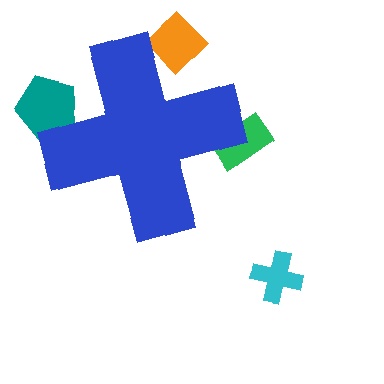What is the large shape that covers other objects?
A blue cross.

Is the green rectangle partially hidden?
Yes, the green rectangle is partially hidden behind the blue cross.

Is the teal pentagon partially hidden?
Yes, the teal pentagon is partially hidden behind the blue cross.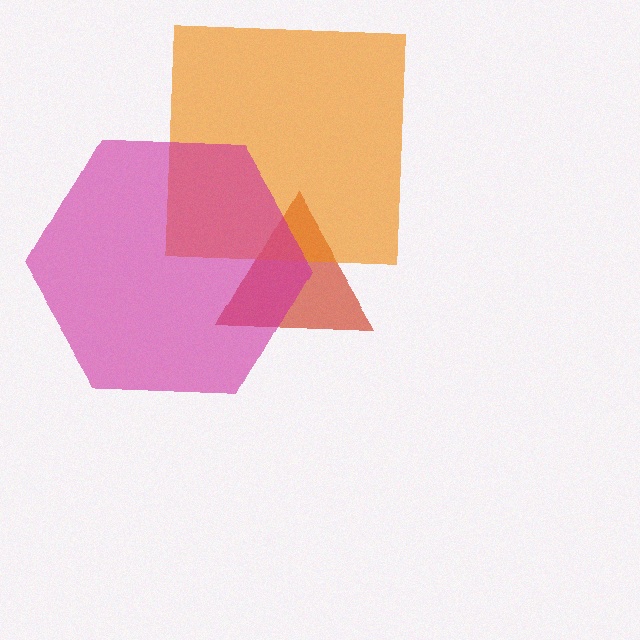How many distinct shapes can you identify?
There are 3 distinct shapes: a red triangle, an orange square, a magenta hexagon.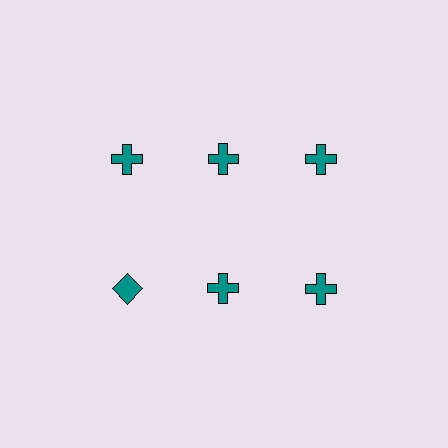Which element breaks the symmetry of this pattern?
The teal diamond in the second row, leftmost column breaks the symmetry. All other shapes are teal crosses.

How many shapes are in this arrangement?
There are 6 shapes arranged in a grid pattern.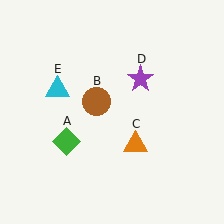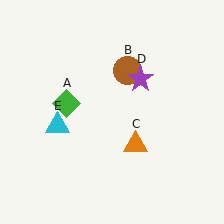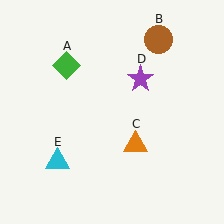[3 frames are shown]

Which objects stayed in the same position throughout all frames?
Orange triangle (object C) and purple star (object D) remained stationary.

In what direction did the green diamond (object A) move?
The green diamond (object A) moved up.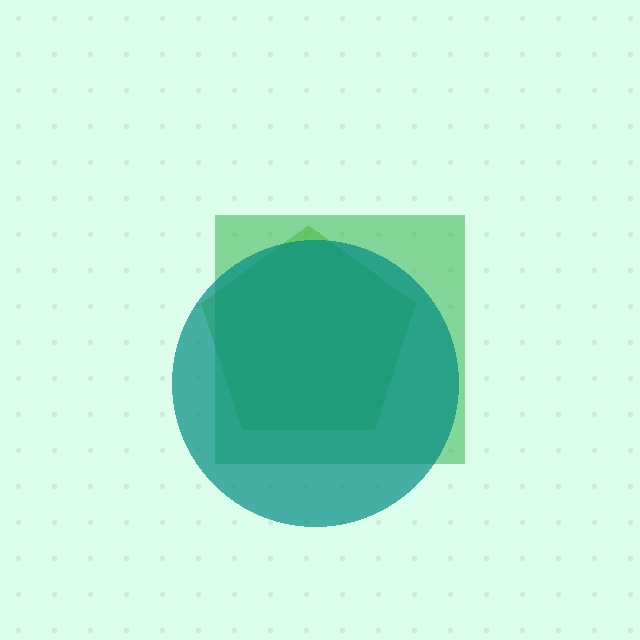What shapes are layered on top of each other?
The layered shapes are: a lime pentagon, a green square, a teal circle.